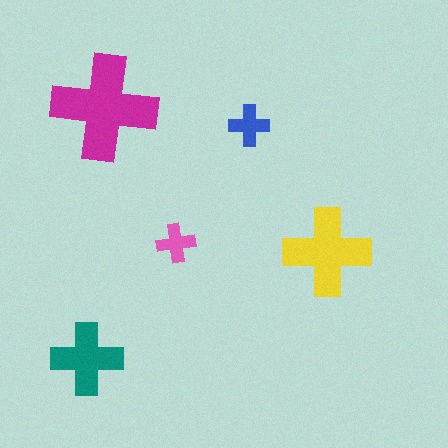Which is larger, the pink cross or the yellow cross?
The yellow one.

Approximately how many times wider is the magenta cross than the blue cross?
About 2.5 times wider.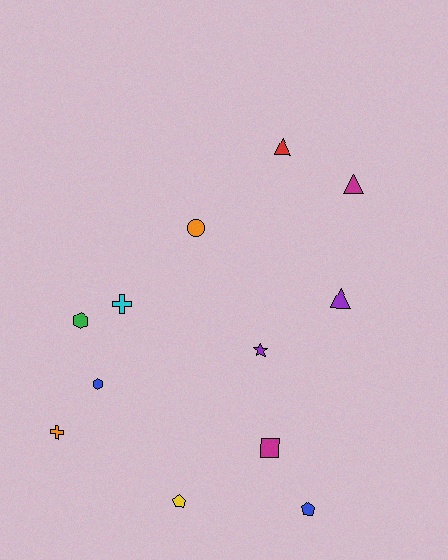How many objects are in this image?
There are 12 objects.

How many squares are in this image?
There is 1 square.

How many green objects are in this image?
There is 1 green object.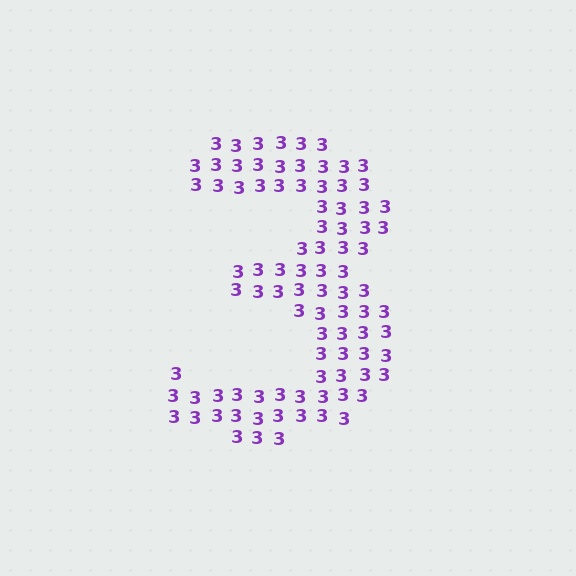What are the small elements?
The small elements are digit 3's.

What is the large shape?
The large shape is the digit 3.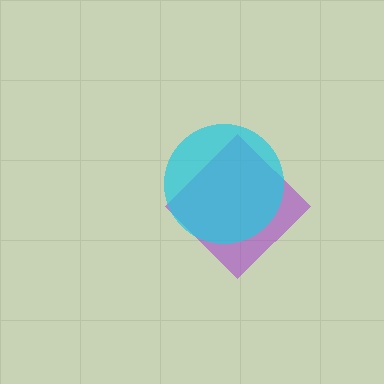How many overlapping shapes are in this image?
There are 2 overlapping shapes in the image.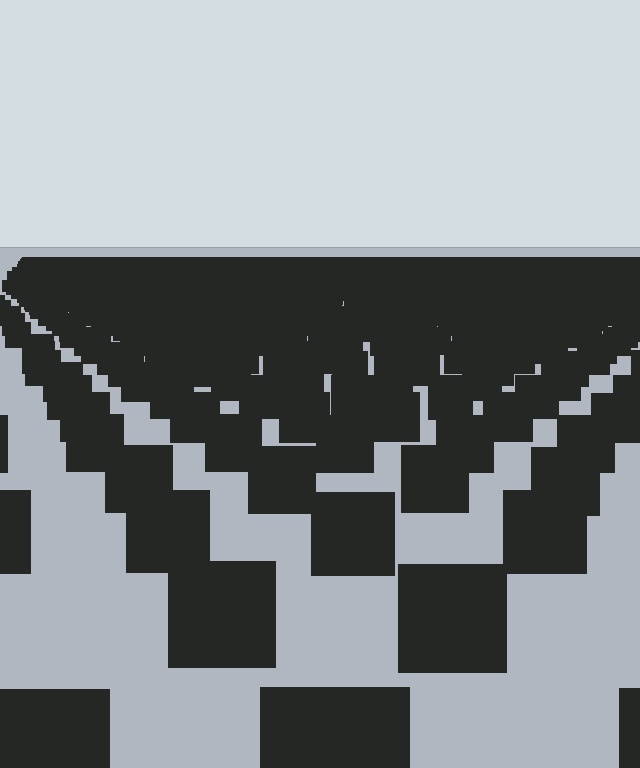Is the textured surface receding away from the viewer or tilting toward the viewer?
The surface is receding away from the viewer. Texture elements get smaller and denser toward the top.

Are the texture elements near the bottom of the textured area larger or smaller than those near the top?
Larger. Near the bottom, elements are closer to the viewer and appear at a bigger on-screen size.